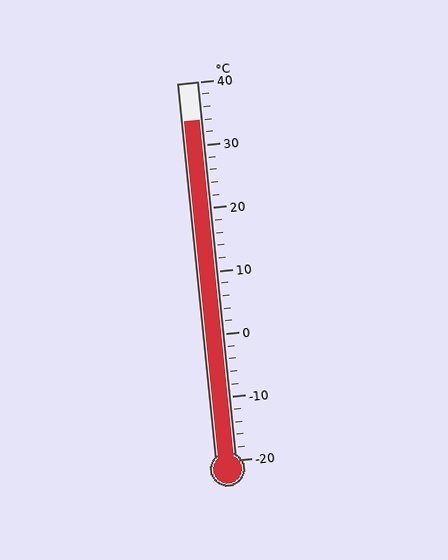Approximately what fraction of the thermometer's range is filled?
The thermometer is filled to approximately 90% of its range.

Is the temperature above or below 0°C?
The temperature is above 0°C.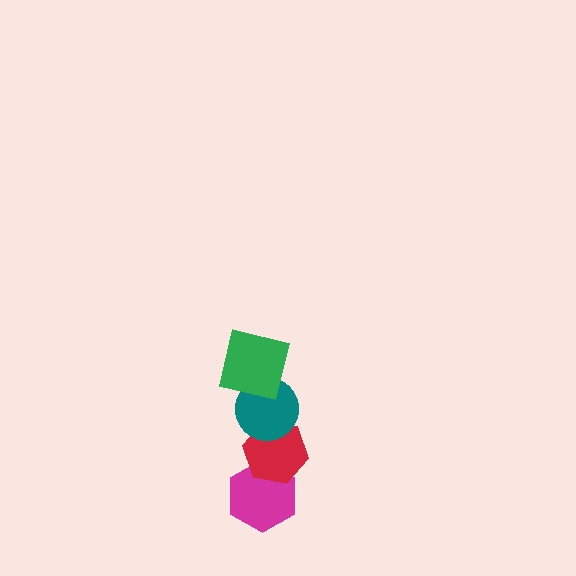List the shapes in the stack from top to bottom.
From top to bottom: the green square, the teal circle, the red hexagon, the magenta hexagon.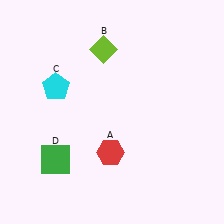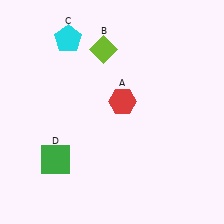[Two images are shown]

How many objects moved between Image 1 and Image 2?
2 objects moved between the two images.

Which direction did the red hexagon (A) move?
The red hexagon (A) moved up.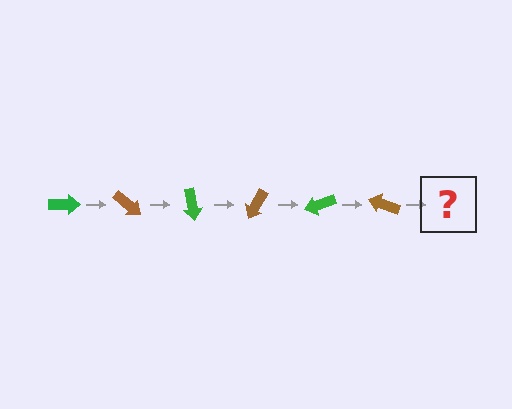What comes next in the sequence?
The next element should be a green arrow, rotated 240 degrees from the start.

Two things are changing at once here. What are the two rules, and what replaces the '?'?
The two rules are that it rotates 40 degrees each step and the color cycles through green and brown. The '?' should be a green arrow, rotated 240 degrees from the start.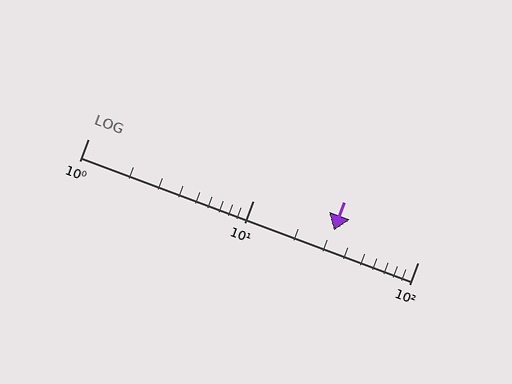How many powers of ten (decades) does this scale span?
The scale spans 2 decades, from 1 to 100.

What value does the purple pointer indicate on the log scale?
The pointer indicates approximately 31.